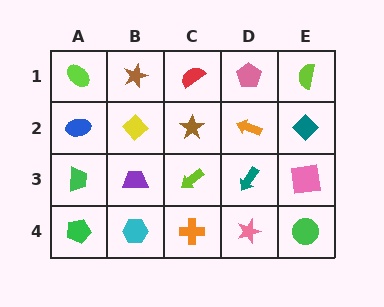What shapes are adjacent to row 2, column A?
A lime ellipse (row 1, column A), a green trapezoid (row 3, column A), a yellow diamond (row 2, column B).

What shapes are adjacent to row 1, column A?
A blue ellipse (row 2, column A), a brown star (row 1, column B).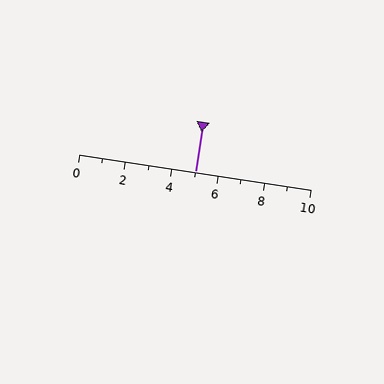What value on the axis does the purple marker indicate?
The marker indicates approximately 5.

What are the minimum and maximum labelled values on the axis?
The axis runs from 0 to 10.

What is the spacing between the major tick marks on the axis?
The major ticks are spaced 2 apart.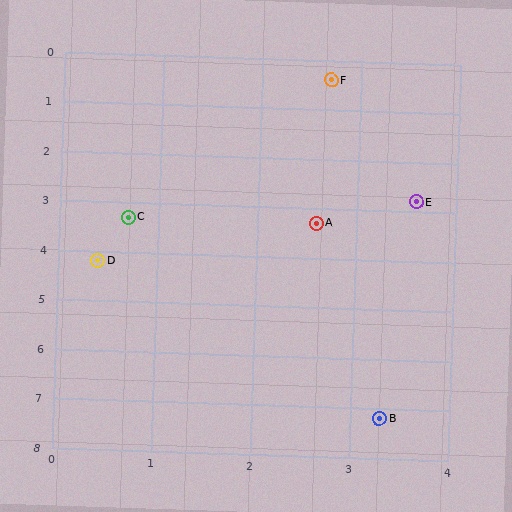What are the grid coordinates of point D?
Point D is at approximately (0.4, 4.2).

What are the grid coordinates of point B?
Point B is at approximately (3.3, 7.2).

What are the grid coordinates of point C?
Point C is at approximately (0.7, 3.3).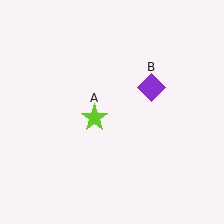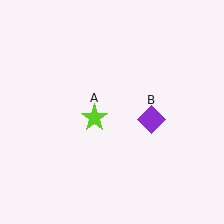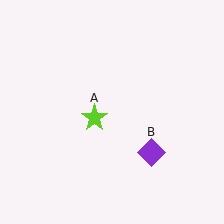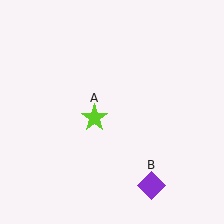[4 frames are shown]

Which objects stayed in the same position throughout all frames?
Lime star (object A) remained stationary.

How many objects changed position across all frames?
1 object changed position: purple diamond (object B).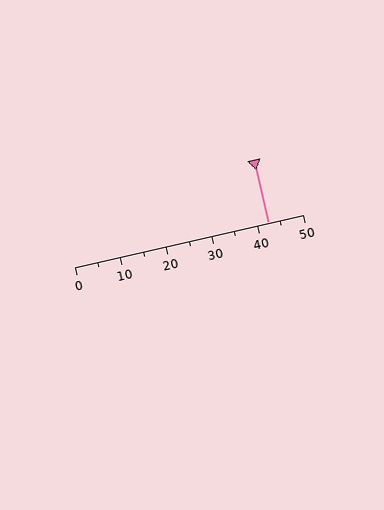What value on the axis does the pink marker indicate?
The marker indicates approximately 42.5.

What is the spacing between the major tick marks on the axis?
The major ticks are spaced 10 apart.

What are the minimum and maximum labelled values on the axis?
The axis runs from 0 to 50.